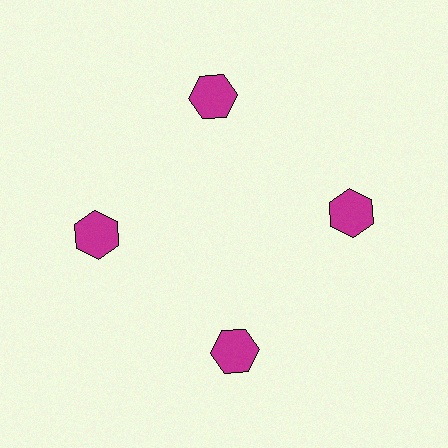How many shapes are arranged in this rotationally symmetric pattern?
There are 4 shapes, arranged in 4 groups of 1.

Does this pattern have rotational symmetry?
Yes, this pattern has 4-fold rotational symmetry. It looks the same after rotating 90 degrees around the center.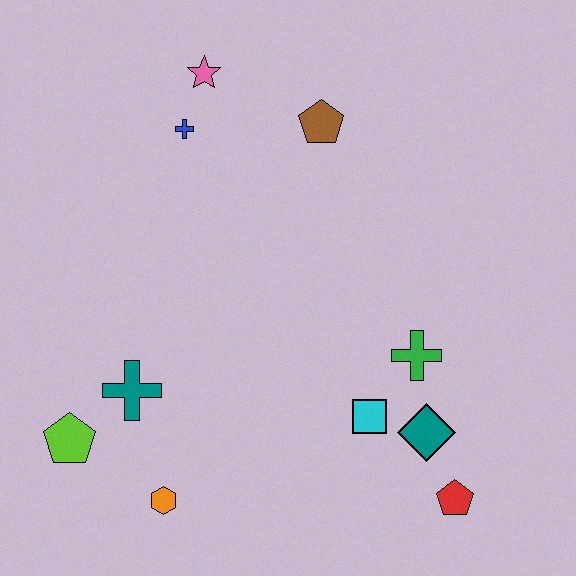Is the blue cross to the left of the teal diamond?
Yes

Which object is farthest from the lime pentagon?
The brown pentagon is farthest from the lime pentagon.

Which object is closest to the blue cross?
The pink star is closest to the blue cross.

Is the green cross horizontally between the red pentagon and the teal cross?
Yes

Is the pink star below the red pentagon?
No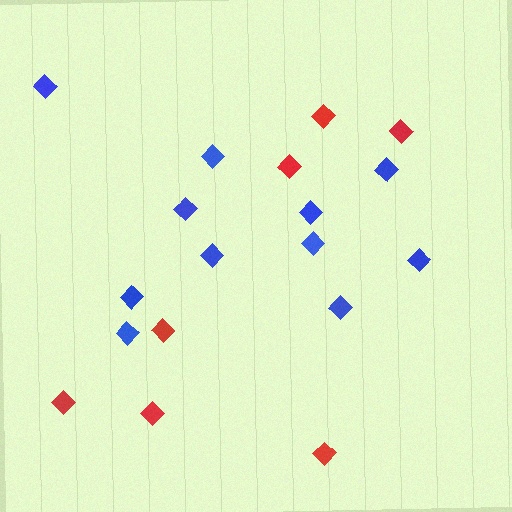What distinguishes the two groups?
There are 2 groups: one group of blue diamonds (11) and one group of red diamonds (7).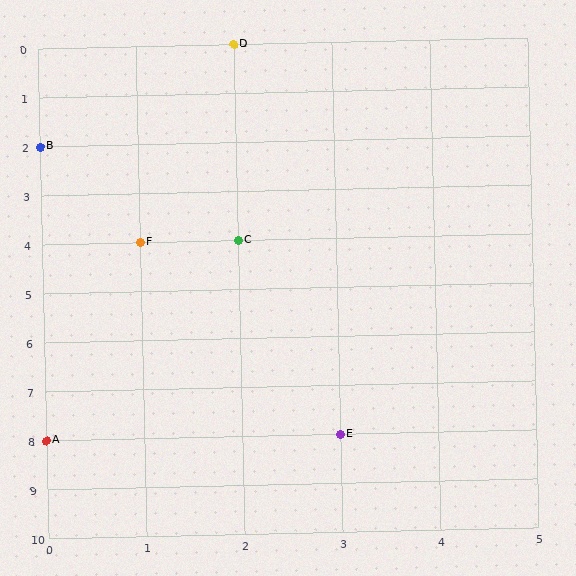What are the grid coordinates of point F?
Point F is at grid coordinates (1, 4).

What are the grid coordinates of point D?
Point D is at grid coordinates (2, 0).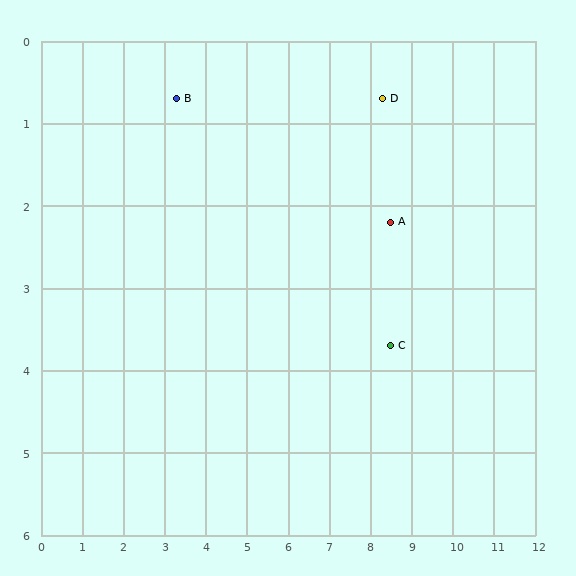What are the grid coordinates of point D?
Point D is at approximately (8.3, 0.7).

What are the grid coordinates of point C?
Point C is at approximately (8.5, 3.7).